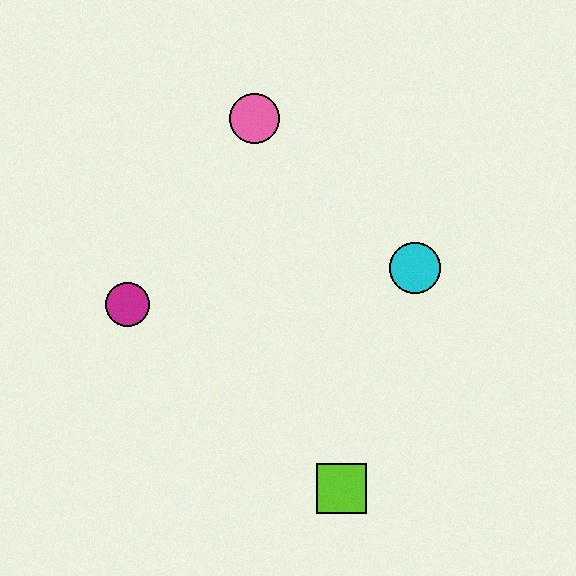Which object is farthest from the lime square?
The pink circle is farthest from the lime square.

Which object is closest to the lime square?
The cyan circle is closest to the lime square.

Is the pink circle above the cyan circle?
Yes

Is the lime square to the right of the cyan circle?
No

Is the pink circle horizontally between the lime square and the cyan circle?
No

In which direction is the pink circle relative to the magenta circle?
The pink circle is above the magenta circle.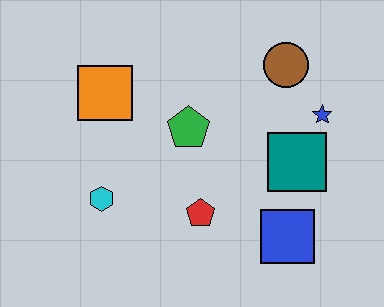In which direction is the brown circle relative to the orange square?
The brown circle is to the right of the orange square.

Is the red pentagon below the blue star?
Yes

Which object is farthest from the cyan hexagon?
The blue star is farthest from the cyan hexagon.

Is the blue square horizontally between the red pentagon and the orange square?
No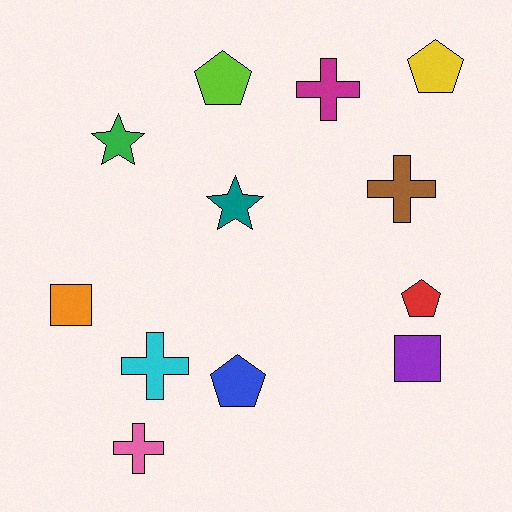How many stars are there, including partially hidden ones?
There are 2 stars.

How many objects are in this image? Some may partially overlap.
There are 12 objects.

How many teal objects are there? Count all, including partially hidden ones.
There is 1 teal object.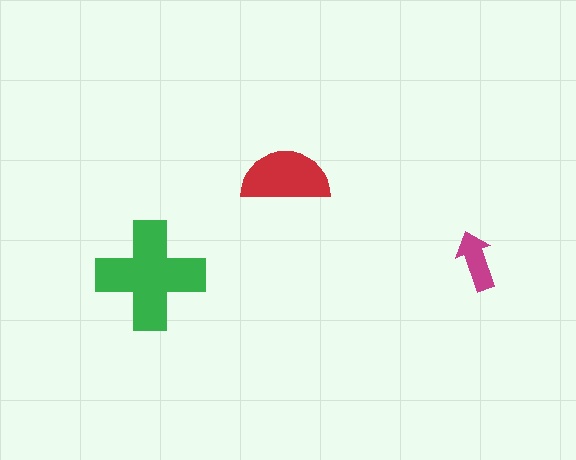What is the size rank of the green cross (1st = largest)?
1st.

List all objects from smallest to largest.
The magenta arrow, the red semicircle, the green cross.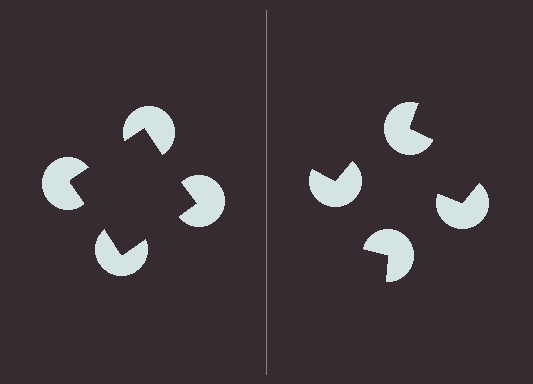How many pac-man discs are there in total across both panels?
8 — 4 on each side.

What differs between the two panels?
The pac-man discs are positioned identically on both sides; only the wedge orientations differ. On the left they align to a square; on the right they are misaligned.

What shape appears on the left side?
An illusory square.